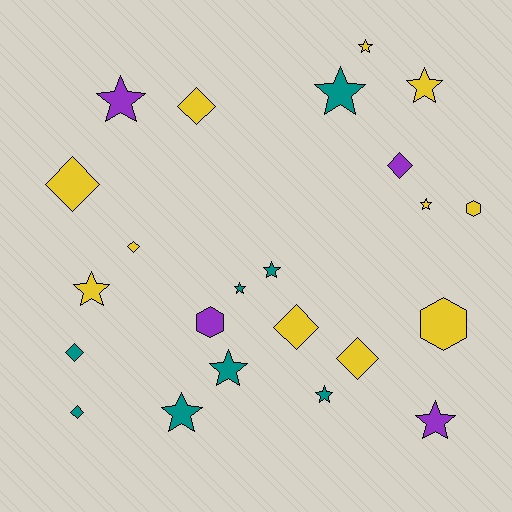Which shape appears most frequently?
Star, with 12 objects.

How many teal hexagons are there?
There are no teal hexagons.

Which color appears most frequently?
Yellow, with 11 objects.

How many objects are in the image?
There are 23 objects.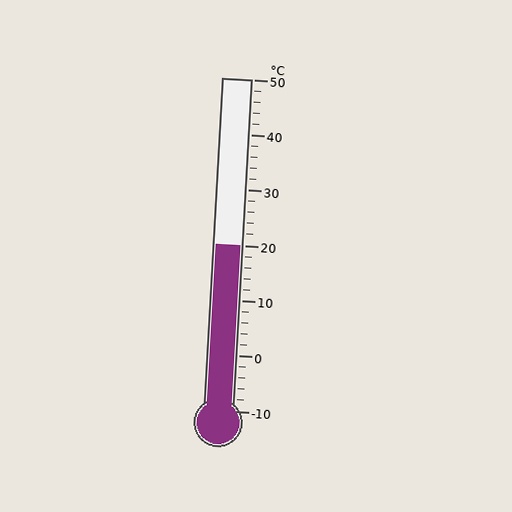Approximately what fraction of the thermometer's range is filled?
The thermometer is filled to approximately 50% of its range.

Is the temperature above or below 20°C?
The temperature is at 20°C.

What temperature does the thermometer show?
The thermometer shows approximately 20°C.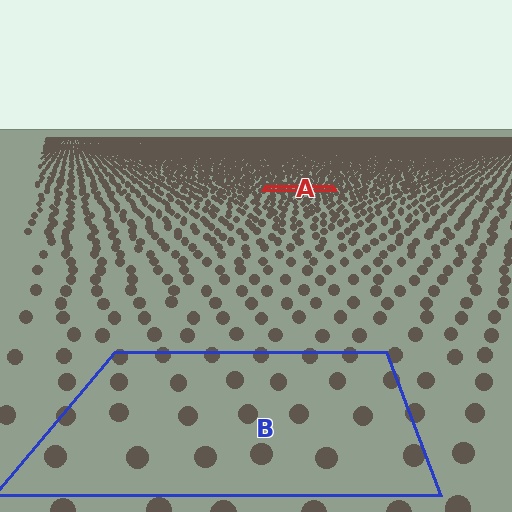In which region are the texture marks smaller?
The texture marks are smaller in region A, because it is farther away.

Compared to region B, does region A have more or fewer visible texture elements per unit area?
Region A has more texture elements per unit area — they are packed more densely because it is farther away.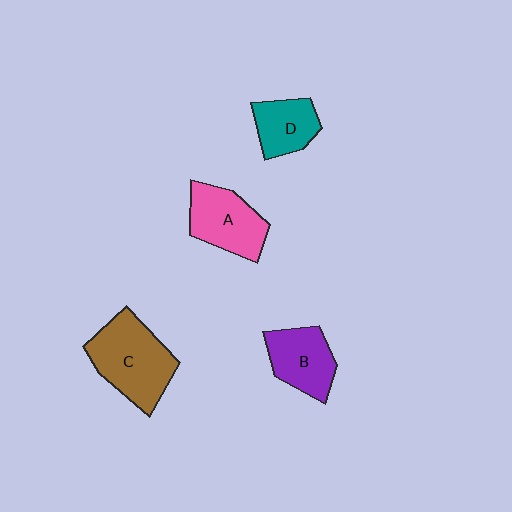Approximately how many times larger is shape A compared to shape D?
Approximately 1.4 times.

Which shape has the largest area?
Shape C (brown).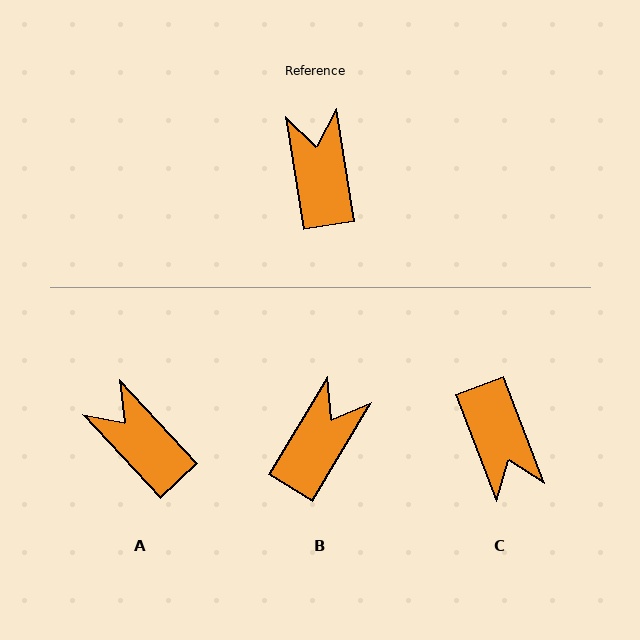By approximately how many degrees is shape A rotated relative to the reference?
Approximately 34 degrees counter-clockwise.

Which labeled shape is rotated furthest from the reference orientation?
C, about 168 degrees away.